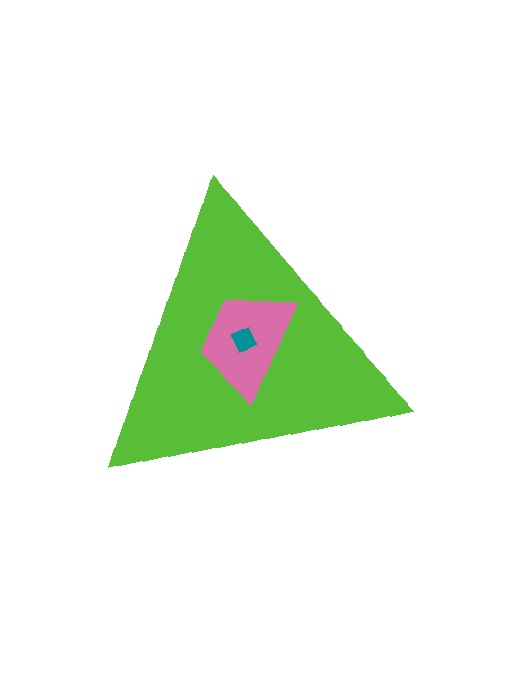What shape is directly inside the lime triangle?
The pink trapezoid.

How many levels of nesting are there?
3.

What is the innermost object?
The teal diamond.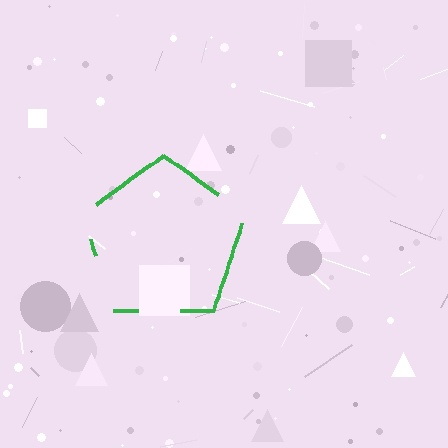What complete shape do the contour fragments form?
The contour fragments form a pentagon.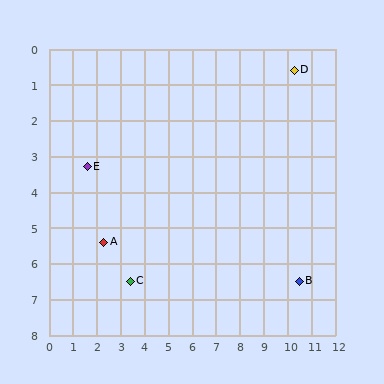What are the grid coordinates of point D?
Point D is at approximately (10.3, 0.6).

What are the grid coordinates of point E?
Point E is at approximately (1.6, 3.3).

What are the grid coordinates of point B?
Point B is at approximately (10.5, 6.5).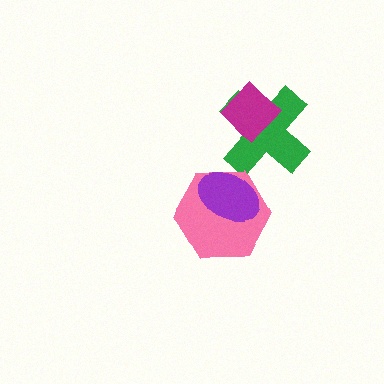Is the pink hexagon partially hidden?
Yes, it is partially covered by another shape.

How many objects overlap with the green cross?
1 object overlaps with the green cross.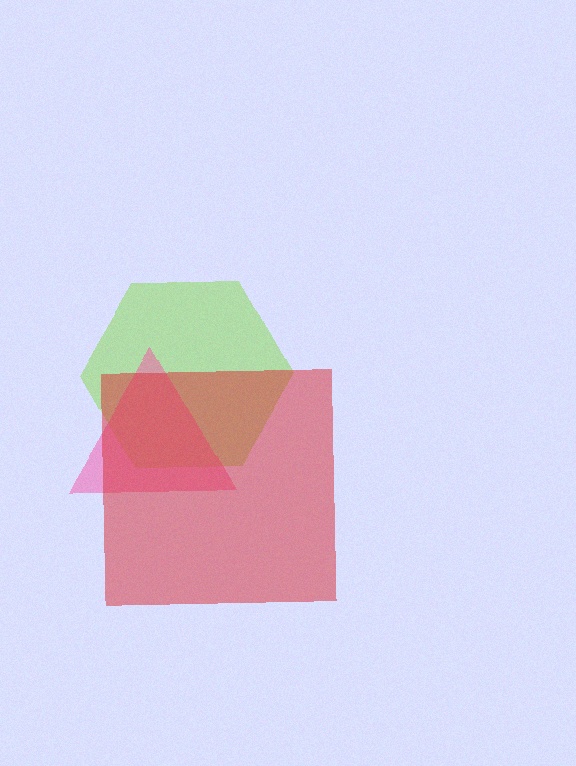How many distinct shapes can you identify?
There are 3 distinct shapes: a lime hexagon, a pink triangle, a red square.